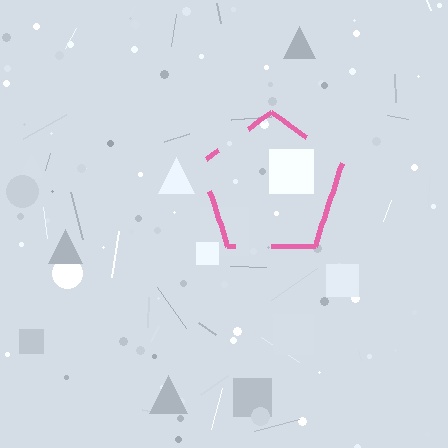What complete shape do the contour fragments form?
The contour fragments form a pentagon.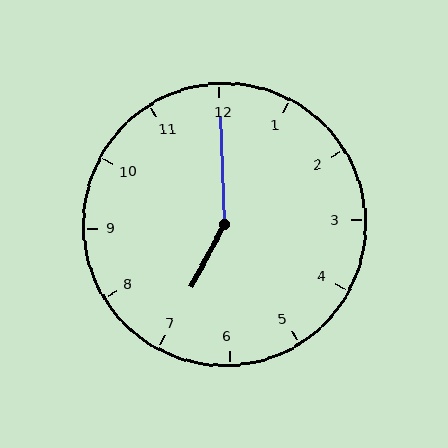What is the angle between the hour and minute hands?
Approximately 150 degrees.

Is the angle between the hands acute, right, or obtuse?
It is obtuse.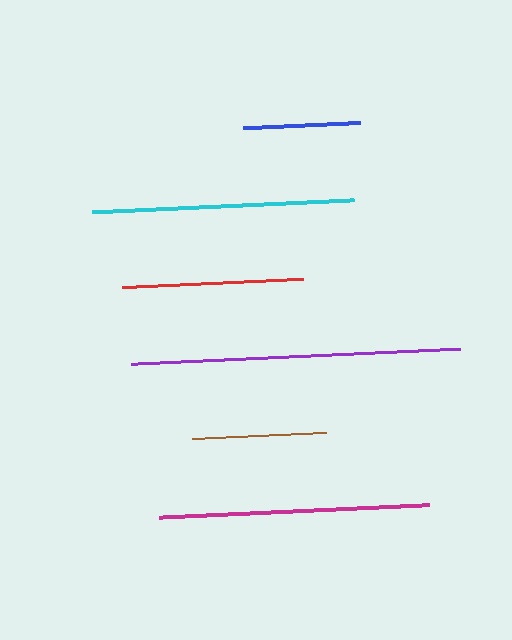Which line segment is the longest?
The purple line is the longest at approximately 329 pixels.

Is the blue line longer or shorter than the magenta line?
The magenta line is longer than the blue line.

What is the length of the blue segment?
The blue segment is approximately 117 pixels long.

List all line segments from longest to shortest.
From longest to shortest: purple, magenta, cyan, red, brown, blue.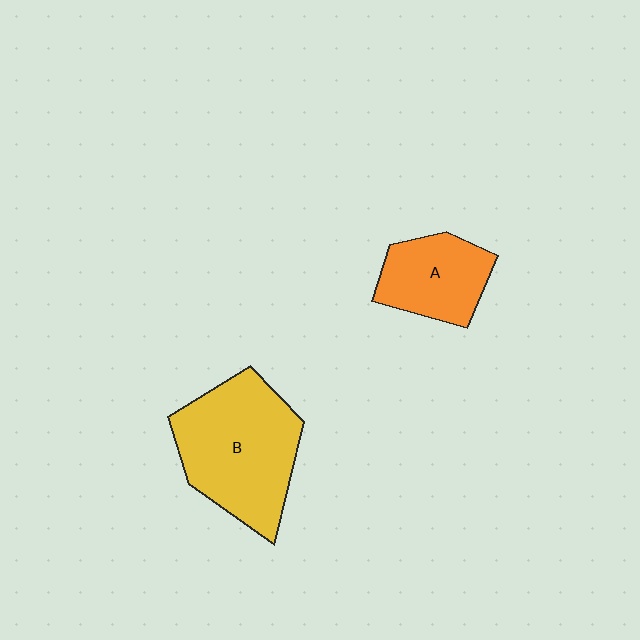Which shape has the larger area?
Shape B (yellow).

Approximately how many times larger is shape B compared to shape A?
Approximately 1.8 times.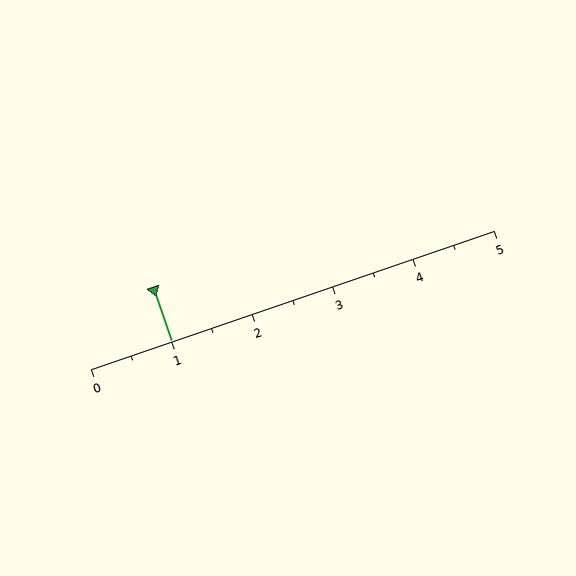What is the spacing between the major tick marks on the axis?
The major ticks are spaced 1 apart.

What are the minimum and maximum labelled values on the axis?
The axis runs from 0 to 5.